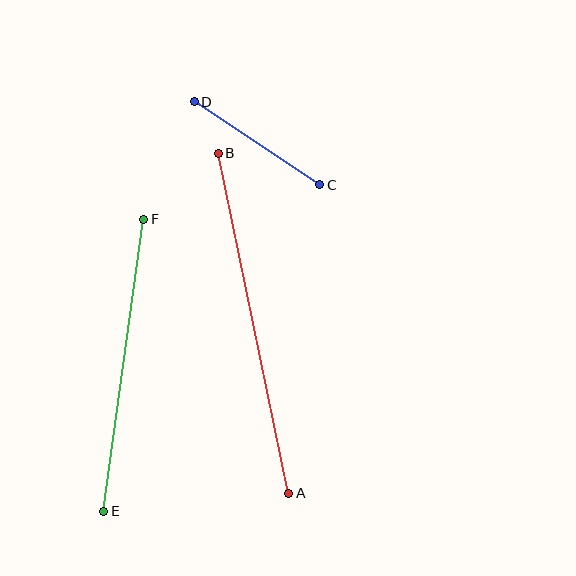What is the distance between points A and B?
The distance is approximately 347 pixels.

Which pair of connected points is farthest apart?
Points A and B are farthest apart.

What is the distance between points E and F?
The distance is approximately 295 pixels.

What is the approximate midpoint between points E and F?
The midpoint is at approximately (124, 365) pixels.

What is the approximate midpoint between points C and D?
The midpoint is at approximately (257, 143) pixels.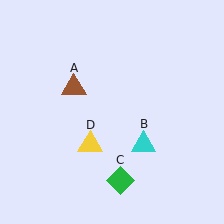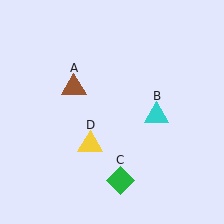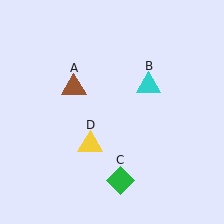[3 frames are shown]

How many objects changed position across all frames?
1 object changed position: cyan triangle (object B).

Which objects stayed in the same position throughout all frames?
Brown triangle (object A) and green diamond (object C) and yellow triangle (object D) remained stationary.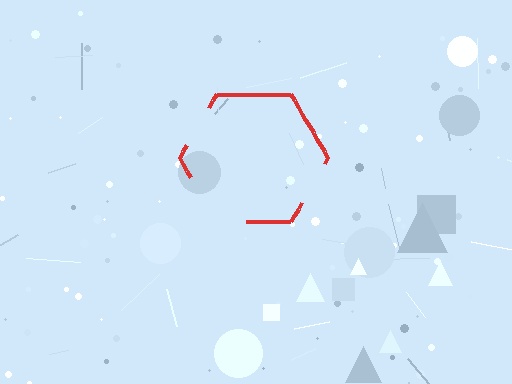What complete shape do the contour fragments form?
The contour fragments form a hexagon.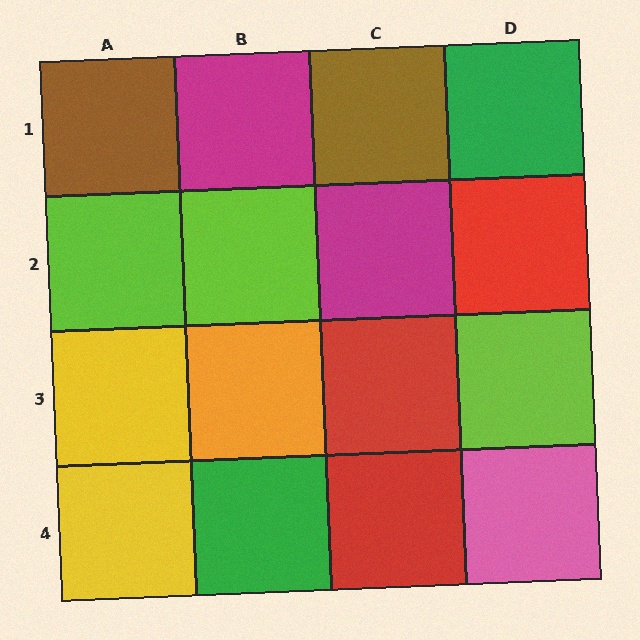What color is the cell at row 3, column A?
Yellow.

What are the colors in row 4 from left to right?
Yellow, green, red, pink.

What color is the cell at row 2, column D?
Red.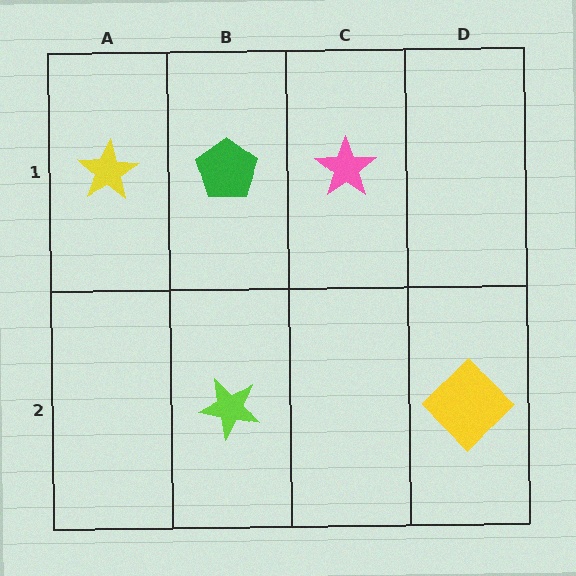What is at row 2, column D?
A yellow diamond.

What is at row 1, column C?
A pink star.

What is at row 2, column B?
A lime star.